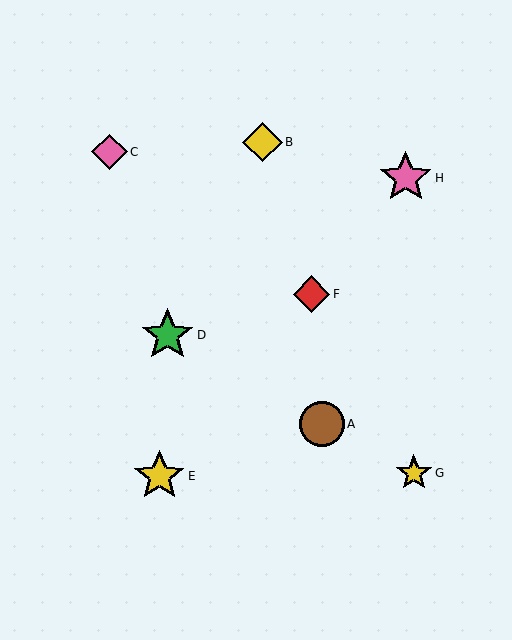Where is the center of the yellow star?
The center of the yellow star is at (414, 473).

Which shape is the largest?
The green star (labeled D) is the largest.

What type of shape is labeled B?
Shape B is a yellow diamond.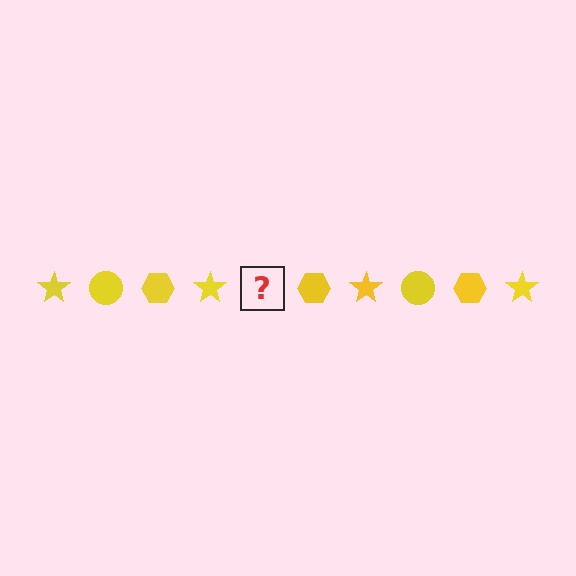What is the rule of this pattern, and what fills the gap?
The rule is that the pattern cycles through star, circle, hexagon shapes in yellow. The gap should be filled with a yellow circle.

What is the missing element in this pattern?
The missing element is a yellow circle.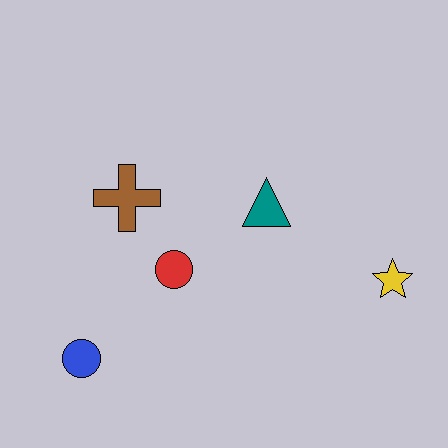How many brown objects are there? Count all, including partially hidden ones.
There is 1 brown object.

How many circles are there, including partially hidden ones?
There are 2 circles.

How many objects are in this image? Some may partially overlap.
There are 5 objects.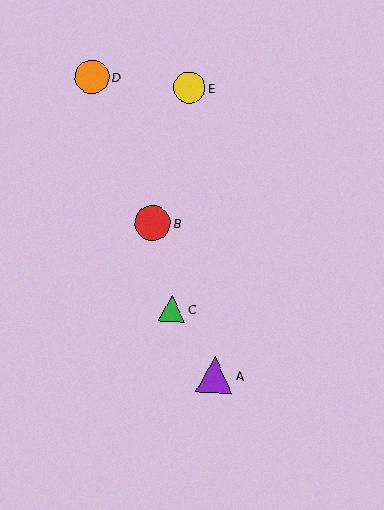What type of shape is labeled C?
Shape C is a green triangle.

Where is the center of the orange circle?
The center of the orange circle is at (92, 77).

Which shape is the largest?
The purple triangle (labeled A) is the largest.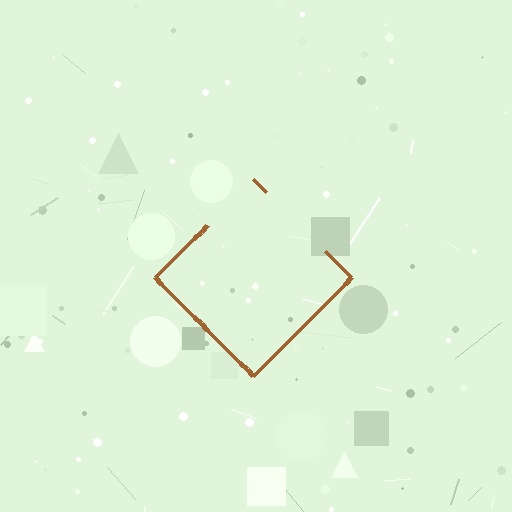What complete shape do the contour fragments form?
The contour fragments form a diamond.